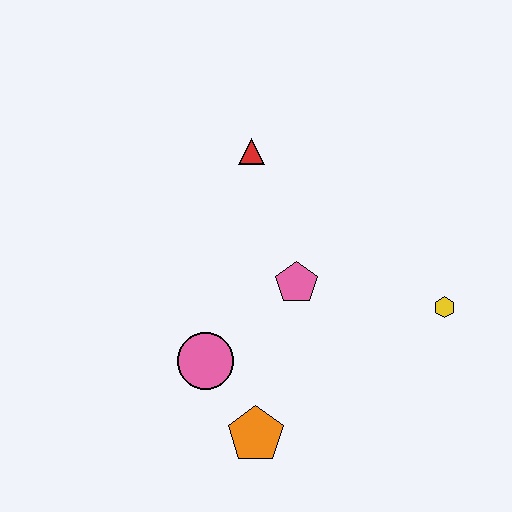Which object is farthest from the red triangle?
The orange pentagon is farthest from the red triangle.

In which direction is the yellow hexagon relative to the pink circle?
The yellow hexagon is to the right of the pink circle.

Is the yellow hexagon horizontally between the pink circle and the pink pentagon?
No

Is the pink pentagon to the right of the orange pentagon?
Yes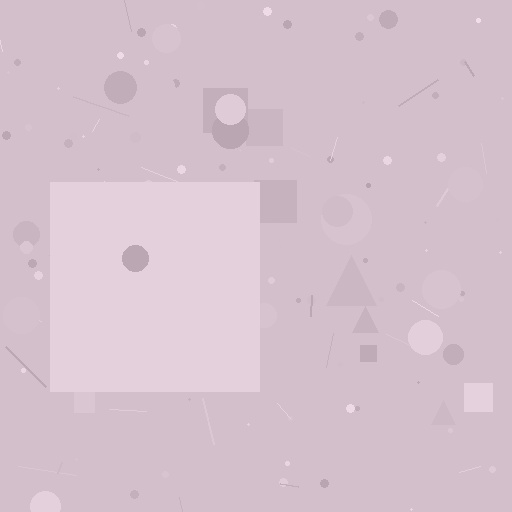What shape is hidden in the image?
A square is hidden in the image.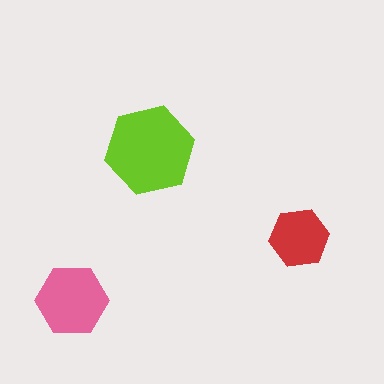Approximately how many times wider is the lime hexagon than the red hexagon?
About 1.5 times wider.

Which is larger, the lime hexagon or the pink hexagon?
The lime one.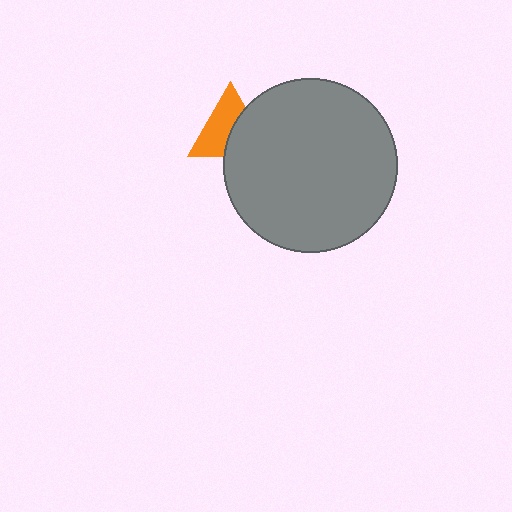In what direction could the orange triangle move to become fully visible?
The orange triangle could move left. That would shift it out from behind the gray circle entirely.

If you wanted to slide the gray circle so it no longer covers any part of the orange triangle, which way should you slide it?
Slide it right — that is the most direct way to separate the two shapes.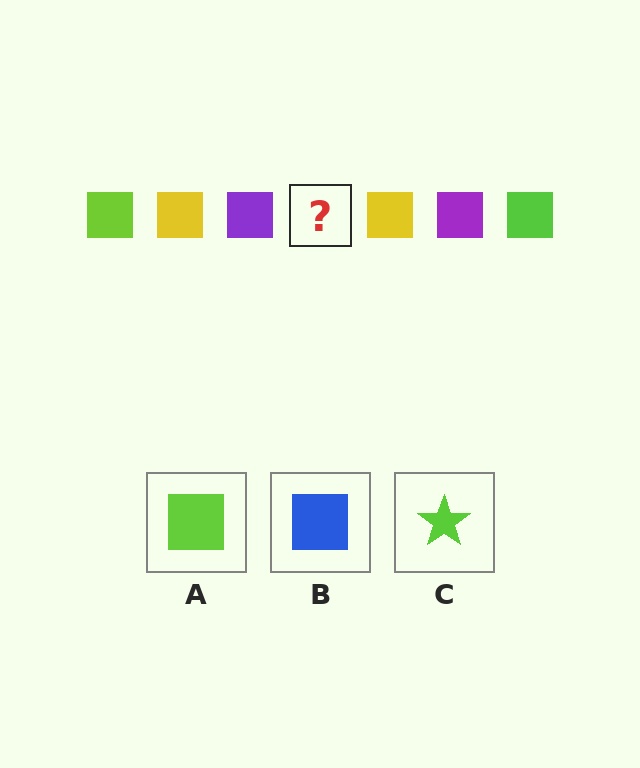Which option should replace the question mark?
Option A.